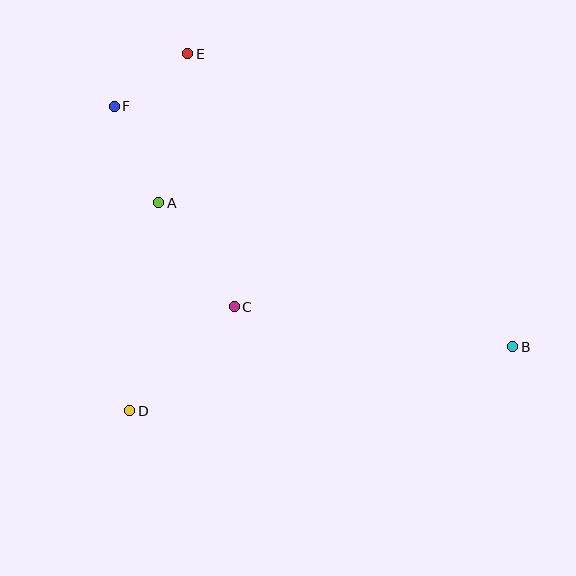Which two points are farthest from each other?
Points B and F are farthest from each other.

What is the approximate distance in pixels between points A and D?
The distance between A and D is approximately 210 pixels.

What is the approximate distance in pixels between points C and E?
The distance between C and E is approximately 257 pixels.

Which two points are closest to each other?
Points E and F are closest to each other.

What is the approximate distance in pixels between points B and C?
The distance between B and C is approximately 281 pixels.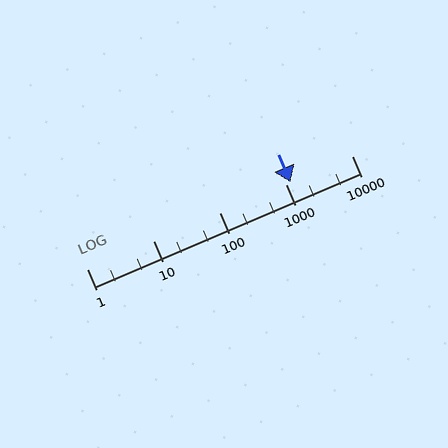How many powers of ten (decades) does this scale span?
The scale spans 4 decades, from 1 to 10000.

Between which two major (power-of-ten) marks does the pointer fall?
The pointer is between 1000 and 10000.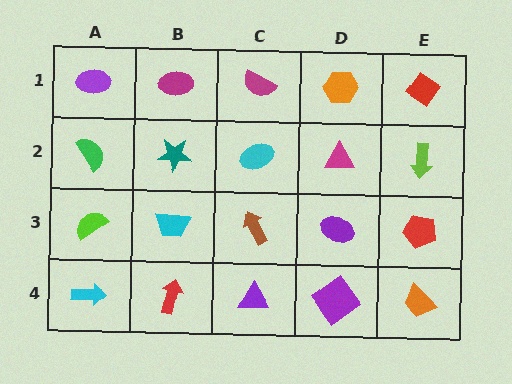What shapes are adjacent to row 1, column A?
A green semicircle (row 2, column A), a magenta ellipse (row 1, column B).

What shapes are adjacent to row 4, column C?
A brown arrow (row 3, column C), a red arrow (row 4, column B), a purple diamond (row 4, column D).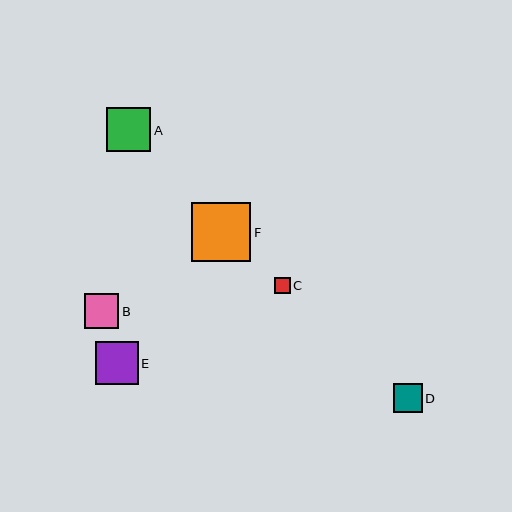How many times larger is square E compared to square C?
Square E is approximately 2.7 times the size of square C.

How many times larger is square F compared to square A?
Square F is approximately 1.3 times the size of square A.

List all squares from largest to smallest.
From largest to smallest: F, A, E, B, D, C.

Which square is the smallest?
Square C is the smallest with a size of approximately 16 pixels.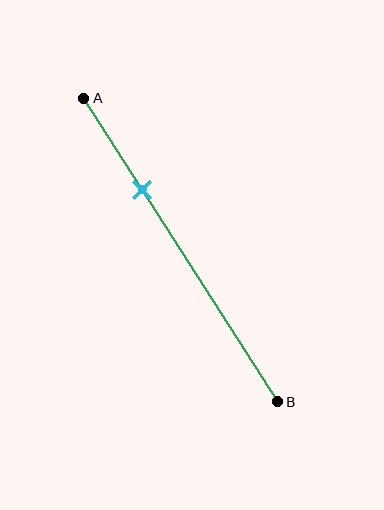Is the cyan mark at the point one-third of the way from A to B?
No, the mark is at about 30% from A, not at the 33% one-third point.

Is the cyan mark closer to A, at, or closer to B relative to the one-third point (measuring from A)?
The cyan mark is closer to point A than the one-third point of segment AB.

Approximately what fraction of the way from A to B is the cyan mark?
The cyan mark is approximately 30% of the way from A to B.